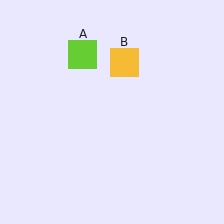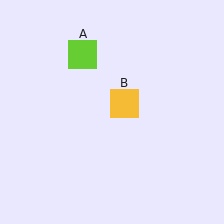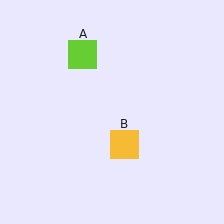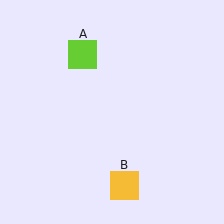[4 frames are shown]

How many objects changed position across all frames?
1 object changed position: yellow square (object B).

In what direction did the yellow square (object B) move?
The yellow square (object B) moved down.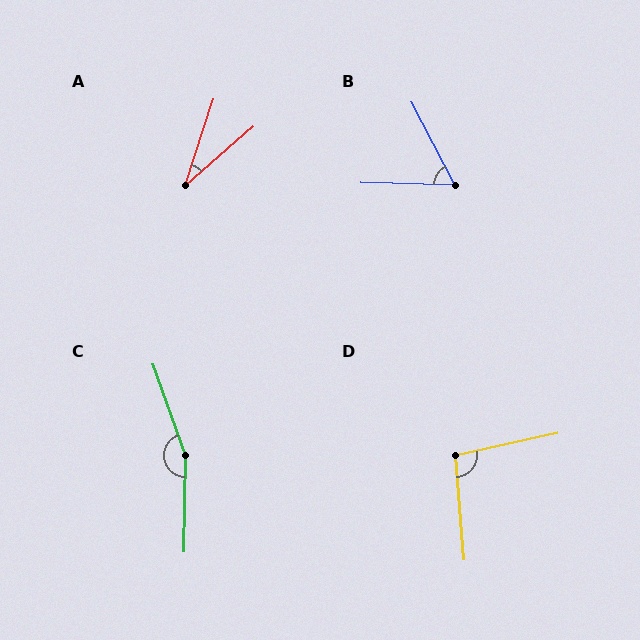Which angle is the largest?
C, at approximately 159 degrees.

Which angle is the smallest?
A, at approximately 31 degrees.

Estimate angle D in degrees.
Approximately 98 degrees.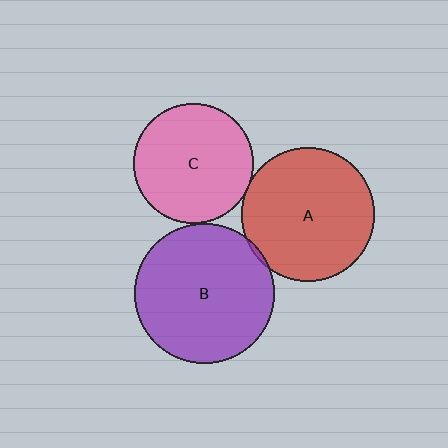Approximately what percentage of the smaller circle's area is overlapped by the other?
Approximately 5%.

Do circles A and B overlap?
Yes.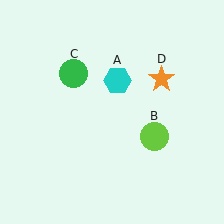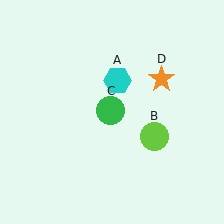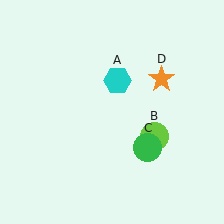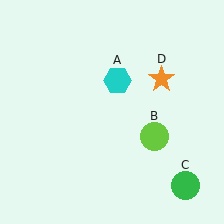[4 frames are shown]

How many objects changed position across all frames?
1 object changed position: green circle (object C).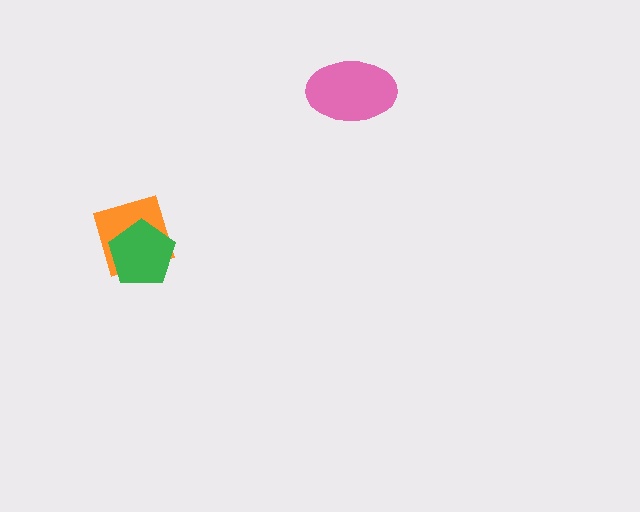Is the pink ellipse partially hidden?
No, no other shape covers it.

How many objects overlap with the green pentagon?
1 object overlaps with the green pentagon.